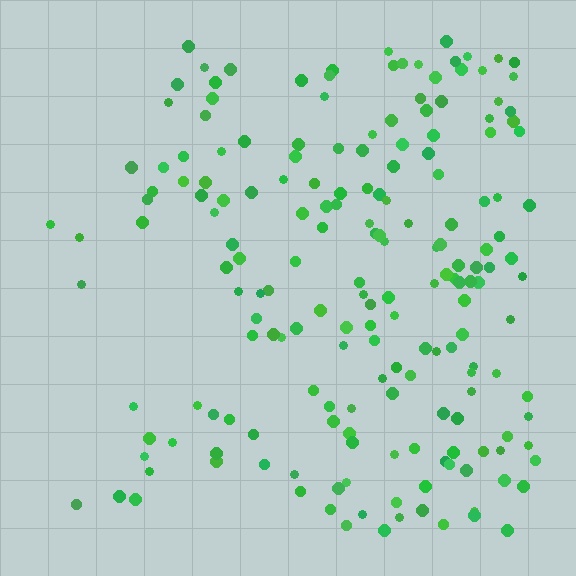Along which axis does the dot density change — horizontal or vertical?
Horizontal.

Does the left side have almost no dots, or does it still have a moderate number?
Still a moderate number, just noticeably fewer than the right.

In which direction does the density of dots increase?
From left to right, with the right side densest.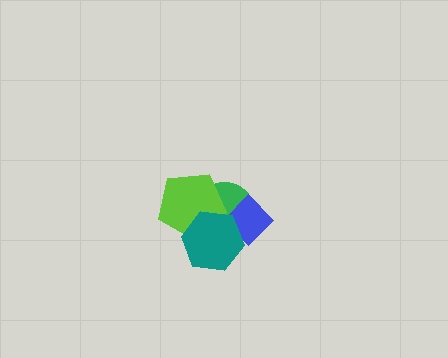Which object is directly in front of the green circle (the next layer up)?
The lime pentagon is directly in front of the green circle.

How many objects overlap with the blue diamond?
2 objects overlap with the blue diamond.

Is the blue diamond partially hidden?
Yes, it is partially covered by another shape.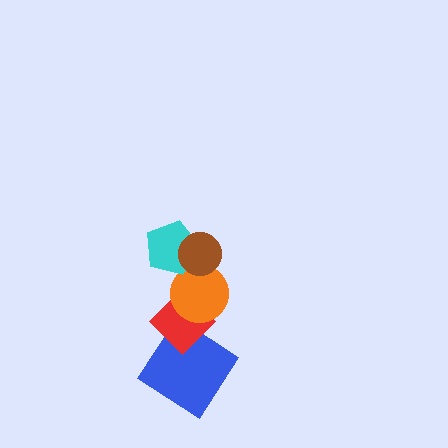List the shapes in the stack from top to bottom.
From top to bottom: the brown circle, the cyan pentagon, the orange circle, the red diamond, the blue diamond.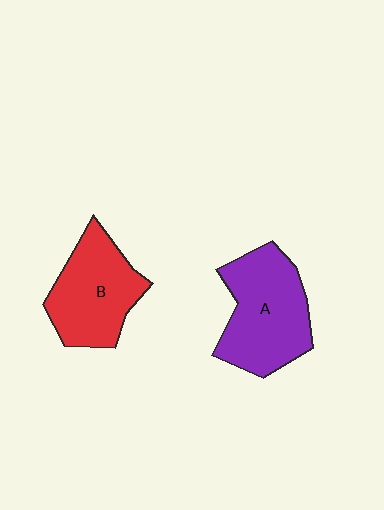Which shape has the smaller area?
Shape B (red).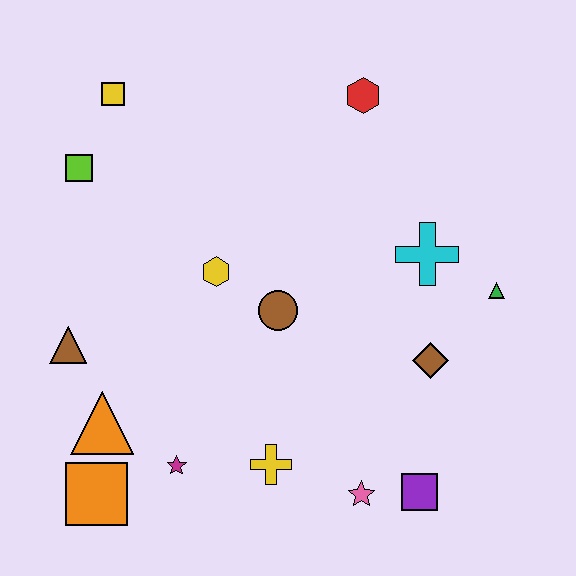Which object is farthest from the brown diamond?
The yellow square is farthest from the brown diamond.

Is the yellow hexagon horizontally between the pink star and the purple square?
No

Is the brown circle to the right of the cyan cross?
No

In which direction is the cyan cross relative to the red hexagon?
The cyan cross is below the red hexagon.